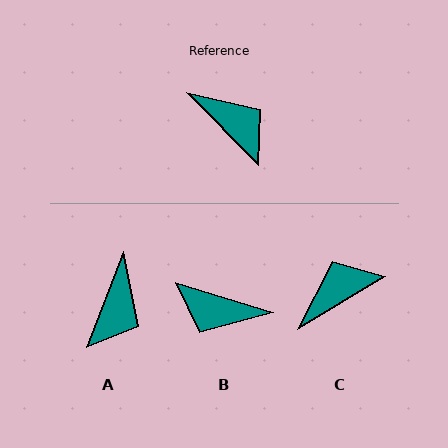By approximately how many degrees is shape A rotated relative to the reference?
Approximately 65 degrees clockwise.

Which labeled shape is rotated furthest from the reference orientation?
B, about 152 degrees away.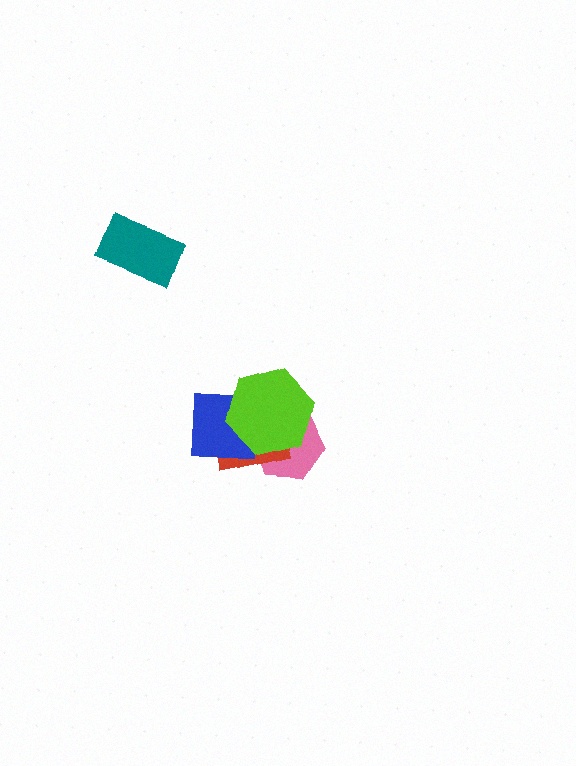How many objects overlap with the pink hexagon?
2 objects overlap with the pink hexagon.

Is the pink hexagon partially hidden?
Yes, it is partially covered by another shape.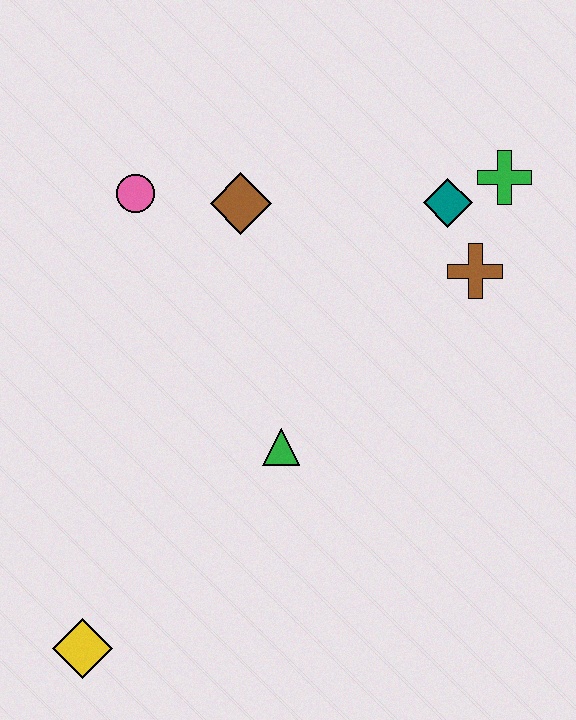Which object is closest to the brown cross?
The teal diamond is closest to the brown cross.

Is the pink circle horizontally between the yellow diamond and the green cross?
Yes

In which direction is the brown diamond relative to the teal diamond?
The brown diamond is to the left of the teal diamond.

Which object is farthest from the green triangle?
The green cross is farthest from the green triangle.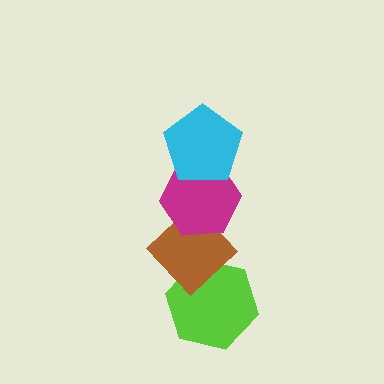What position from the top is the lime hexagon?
The lime hexagon is 4th from the top.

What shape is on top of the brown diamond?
The magenta hexagon is on top of the brown diamond.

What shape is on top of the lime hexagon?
The brown diamond is on top of the lime hexagon.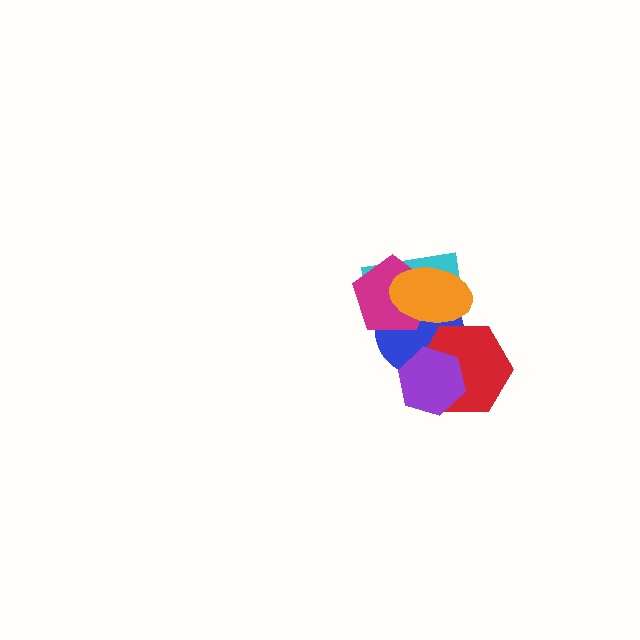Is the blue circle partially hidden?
Yes, it is partially covered by another shape.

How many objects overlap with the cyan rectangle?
3 objects overlap with the cyan rectangle.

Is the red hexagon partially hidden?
Yes, it is partially covered by another shape.